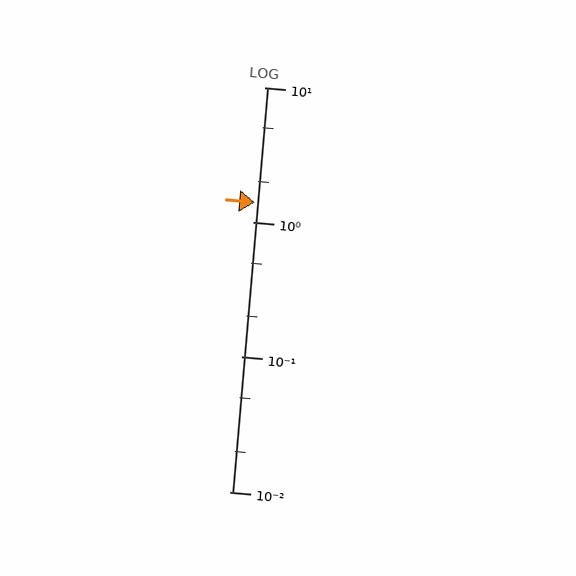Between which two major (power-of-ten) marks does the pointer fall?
The pointer is between 1 and 10.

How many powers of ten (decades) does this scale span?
The scale spans 3 decades, from 0.01 to 10.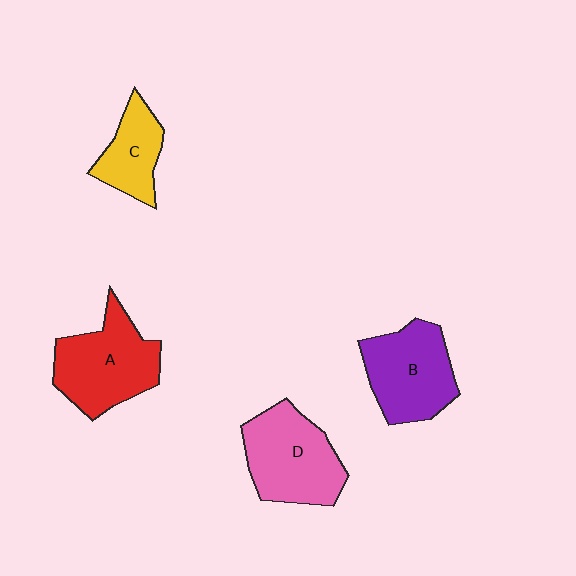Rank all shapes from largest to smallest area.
From largest to smallest: A (red), D (pink), B (purple), C (yellow).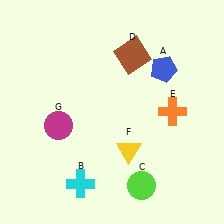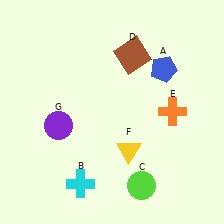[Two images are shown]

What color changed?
The circle (G) changed from magenta in Image 1 to purple in Image 2.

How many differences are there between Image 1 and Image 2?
There is 1 difference between the two images.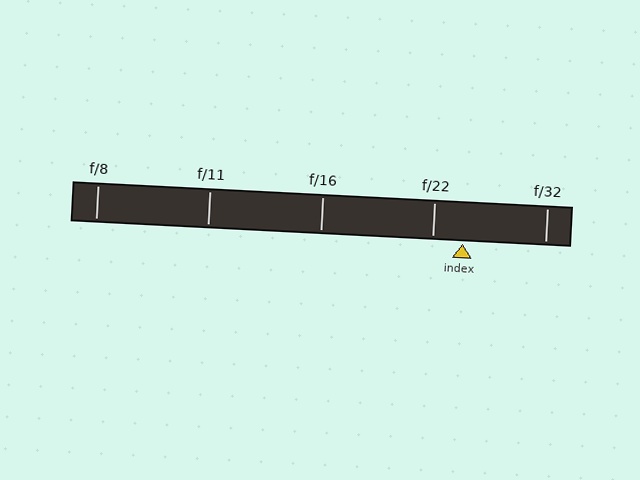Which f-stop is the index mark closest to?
The index mark is closest to f/22.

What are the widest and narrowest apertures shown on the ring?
The widest aperture shown is f/8 and the narrowest is f/32.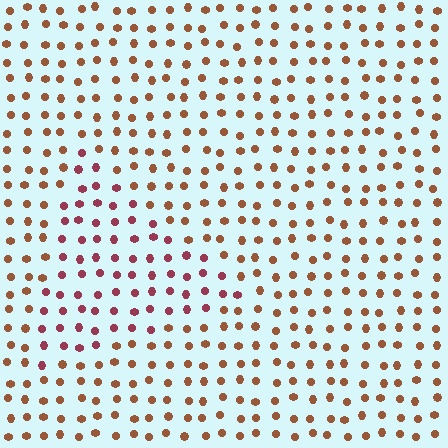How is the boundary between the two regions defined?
The boundary is defined purely by a slight shift in hue (about 36 degrees). Spacing, size, and orientation are identical on both sides.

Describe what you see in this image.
The image is filled with small brown elements in a uniform arrangement. A triangle-shaped region is visible where the elements are tinted to a slightly different hue, forming a subtle color boundary.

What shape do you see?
I see a triangle.